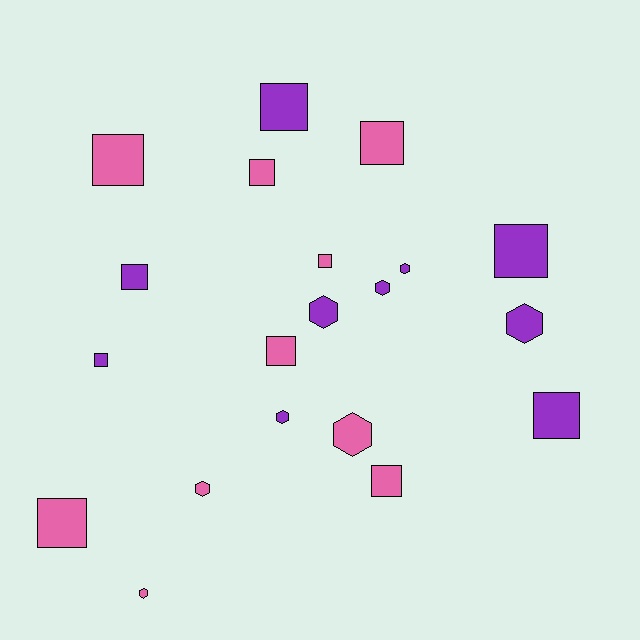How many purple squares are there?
There are 5 purple squares.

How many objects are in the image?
There are 20 objects.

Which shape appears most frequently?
Square, with 12 objects.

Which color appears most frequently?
Pink, with 10 objects.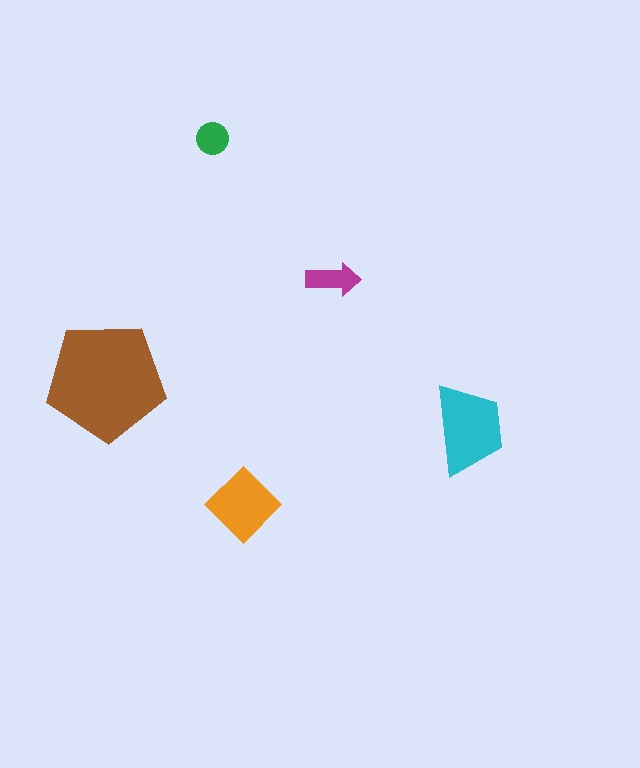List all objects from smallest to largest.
The green circle, the magenta arrow, the orange diamond, the cyan trapezoid, the brown pentagon.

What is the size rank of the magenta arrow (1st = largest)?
4th.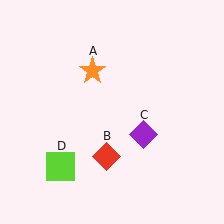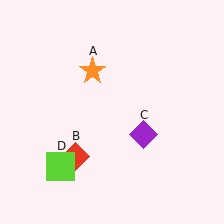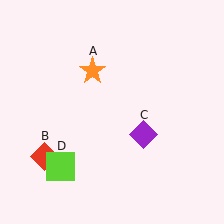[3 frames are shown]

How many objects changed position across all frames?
1 object changed position: red diamond (object B).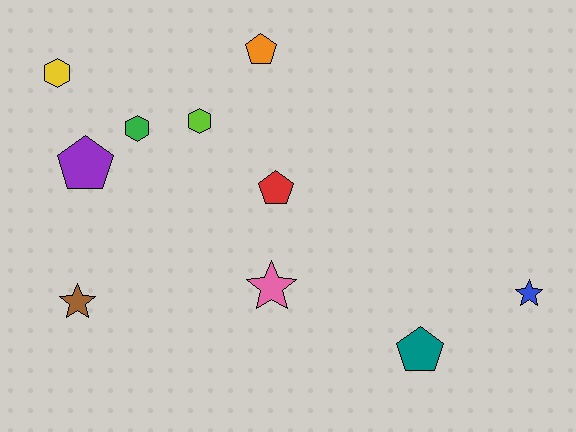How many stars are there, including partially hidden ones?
There are 3 stars.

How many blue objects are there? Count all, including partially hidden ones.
There is 1 blue object.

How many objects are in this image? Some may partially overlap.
There are 10 objects.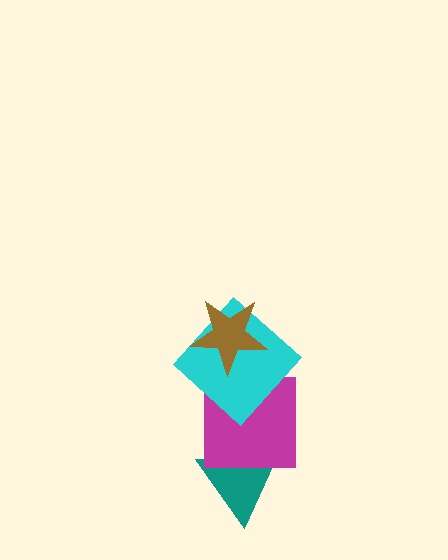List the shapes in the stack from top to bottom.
From top to bottom: the brown star, the cyan diamond, the magenta square, the teal triangle.